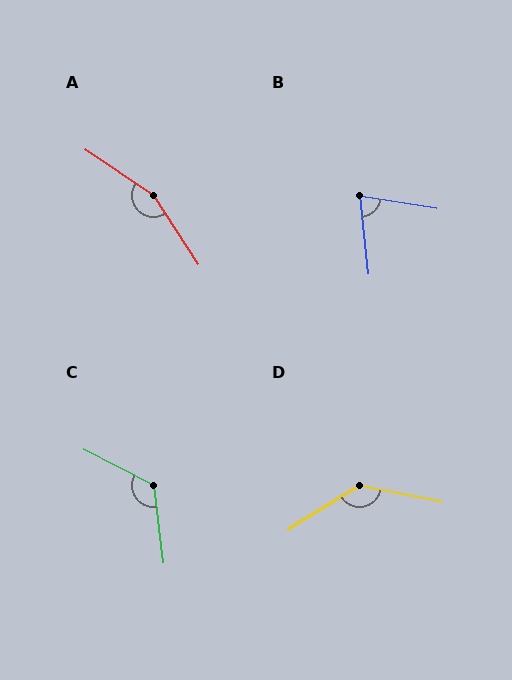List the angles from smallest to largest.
B (75°), C (124°), D (137°), A (157°).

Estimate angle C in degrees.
Approximately 124 degrees.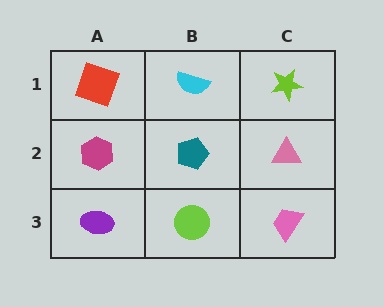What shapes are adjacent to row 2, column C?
A lime star (row 1, column C), a pink trapezoid (row 3, column C), a teal pentagon (row 2, column B).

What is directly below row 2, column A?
A purple ellipse.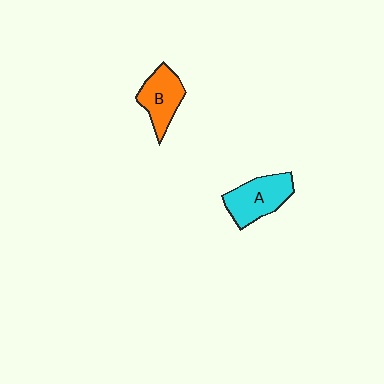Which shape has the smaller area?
Shape B (orange).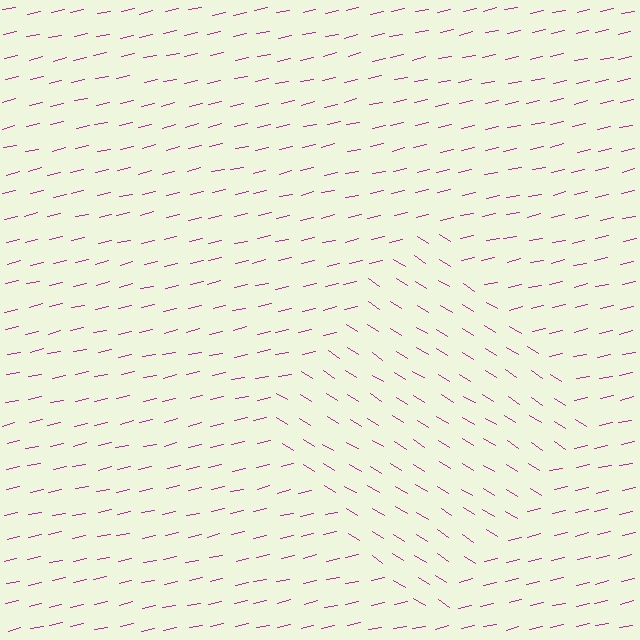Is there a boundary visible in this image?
Yes, there is a texture boundary formed by a change in line orientation.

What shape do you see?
I see a diamond.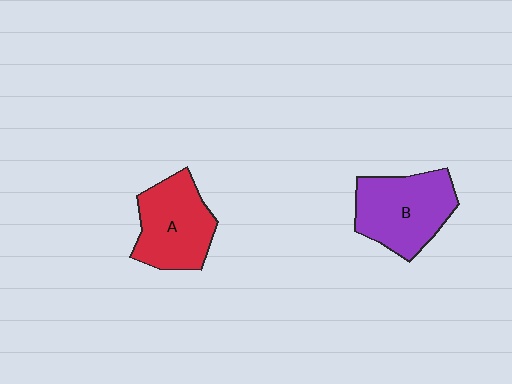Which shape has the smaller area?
Shape A (red).